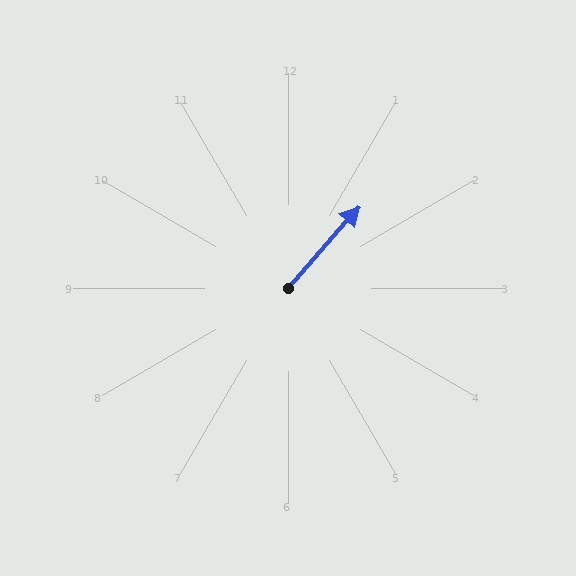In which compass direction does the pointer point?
Northeast.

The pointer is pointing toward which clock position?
Roughly 1 o'clock.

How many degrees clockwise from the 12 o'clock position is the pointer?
Approximately 41 degrees.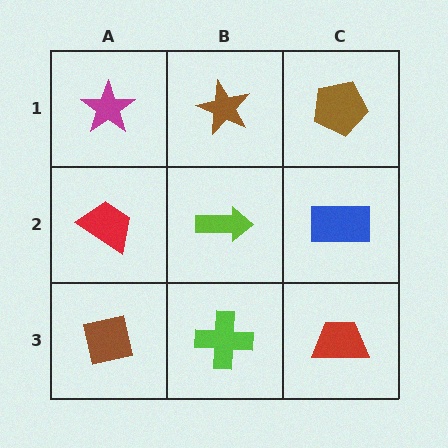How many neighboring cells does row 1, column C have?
2.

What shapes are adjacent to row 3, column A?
A red trapezoid (row 2, column A), a lime cross (row 3, column B).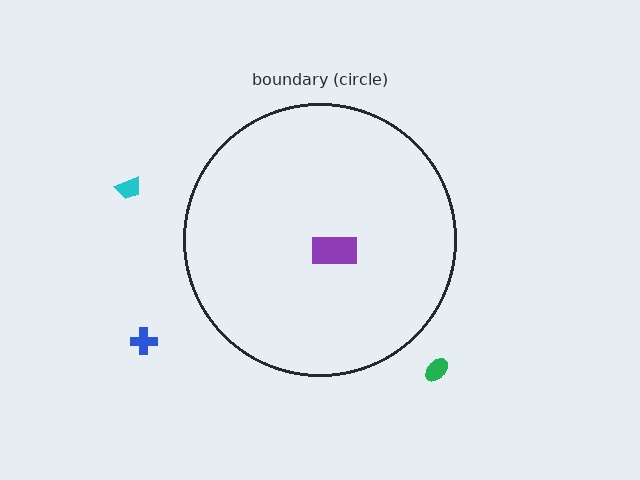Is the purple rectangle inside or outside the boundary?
Inside.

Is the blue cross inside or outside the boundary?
Outside.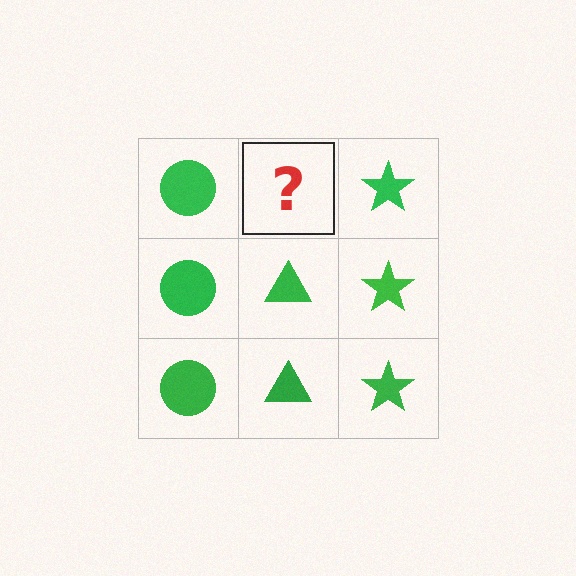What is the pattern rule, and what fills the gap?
The rule is that each column has a consistent shape. The gap should be filled with a green triangle.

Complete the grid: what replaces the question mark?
The question mark should be replaced with a green triangle.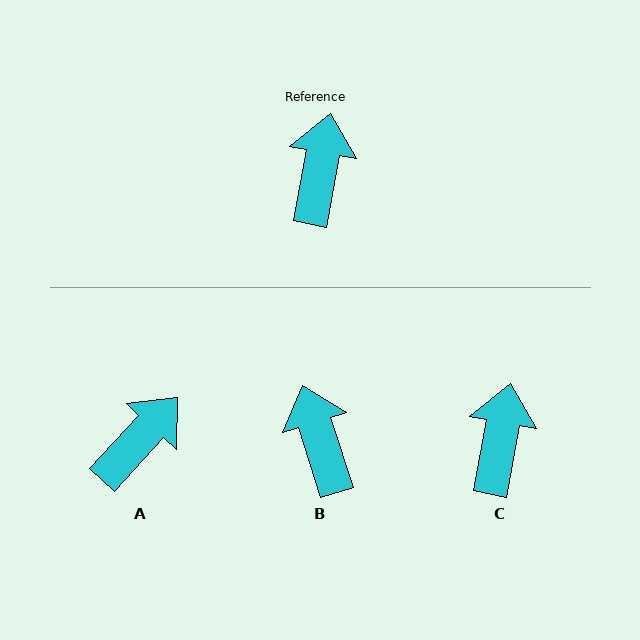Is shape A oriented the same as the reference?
No, it is off by about 32 degrees.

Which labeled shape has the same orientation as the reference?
C.